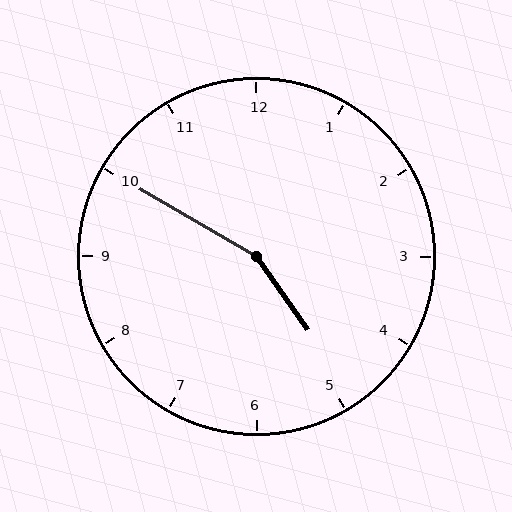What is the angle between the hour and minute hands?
Approximately 155 degrees.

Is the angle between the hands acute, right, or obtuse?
It is obtuse.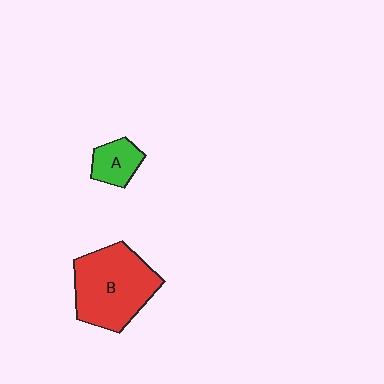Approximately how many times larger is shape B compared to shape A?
Approximately 2.9 times.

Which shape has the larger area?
Shape B (red).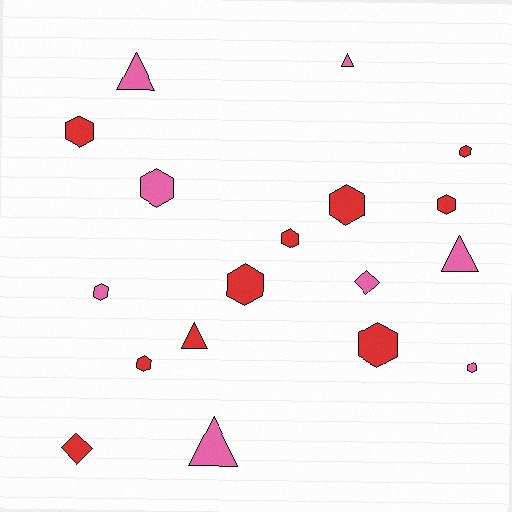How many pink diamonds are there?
There is 1 pink diamond.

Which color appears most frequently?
Red, with 10 objects.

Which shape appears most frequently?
Hexagon, with 11 objects.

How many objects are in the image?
There are 18 objects.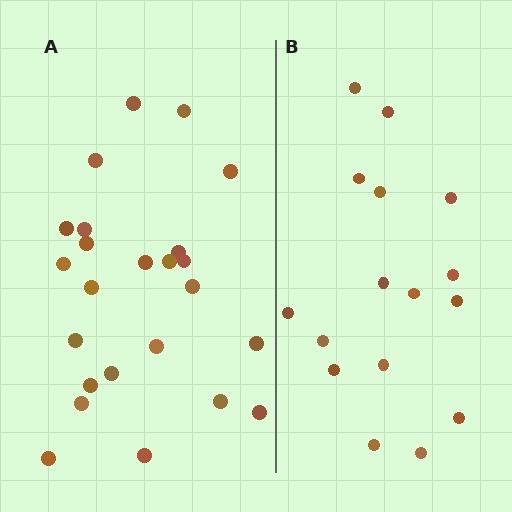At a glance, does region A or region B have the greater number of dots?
Region A (the left region) has more dots.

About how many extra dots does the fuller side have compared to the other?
Region A has roughly 8 or so more dots than region B.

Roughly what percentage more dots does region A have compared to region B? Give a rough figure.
About 50% more.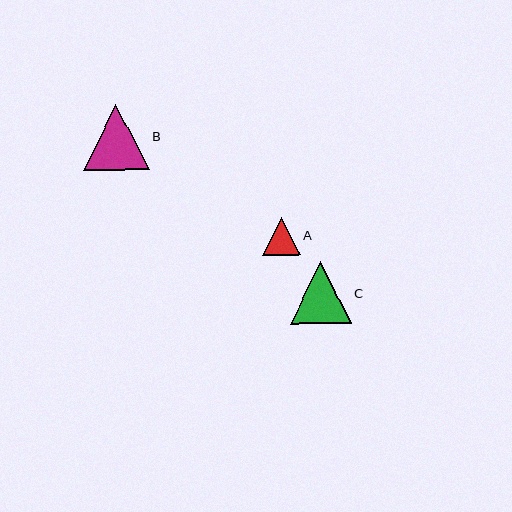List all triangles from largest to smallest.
From largest to smallest: B, C, A.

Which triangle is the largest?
Triangle B is the largest with a size of approximately 66 pixels.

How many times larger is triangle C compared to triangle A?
Triangle C is approximately 1.6 times the size of triangle A.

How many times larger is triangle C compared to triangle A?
Triangle C is approximately 1.6 times the size of triangle A.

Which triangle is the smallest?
Triangle A is the smallest with a size of approximately 38 pixels.